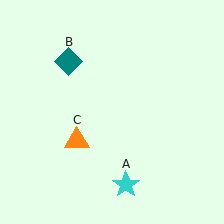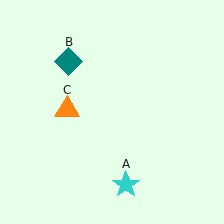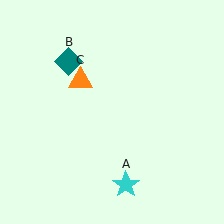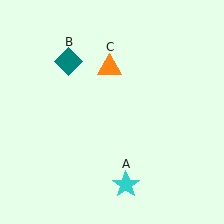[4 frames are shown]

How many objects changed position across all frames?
1 object changed position: orange triangle (object C).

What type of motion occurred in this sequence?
The orange triangle (object C) rotated clockwise around the center of the scene.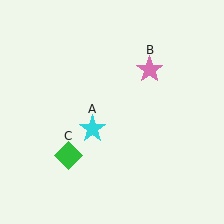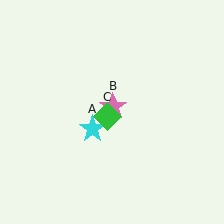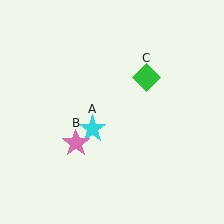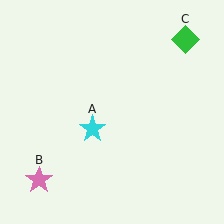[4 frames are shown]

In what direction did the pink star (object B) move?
The pink star (object B) moved down and to the left.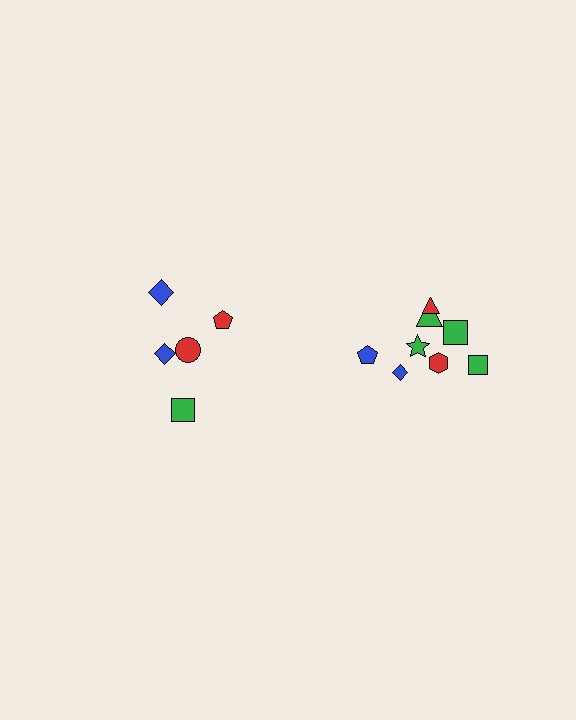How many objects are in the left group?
There are 5 objects.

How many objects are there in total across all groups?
There are 13 objects.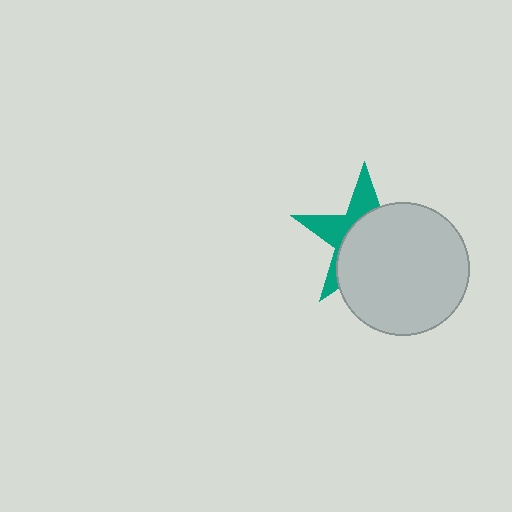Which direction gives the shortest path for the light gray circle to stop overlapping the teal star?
Moving toward the lower-right gives the shortest separation.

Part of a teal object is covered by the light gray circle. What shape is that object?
It is a star.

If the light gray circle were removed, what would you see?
You would see the complete teal star.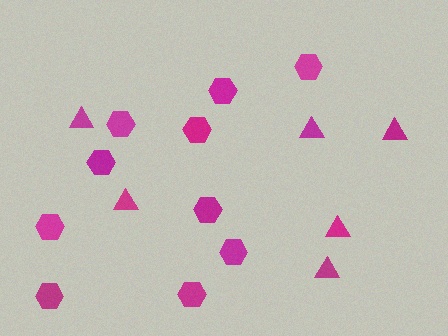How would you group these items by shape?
There are 2 groups: one group of triangles (6) and one group of hexagons (10).